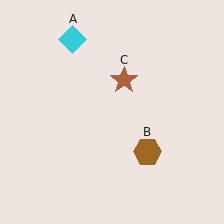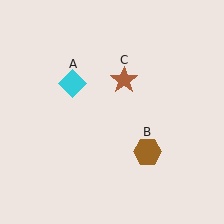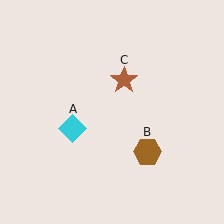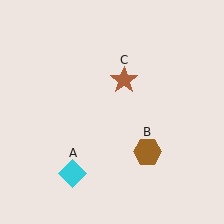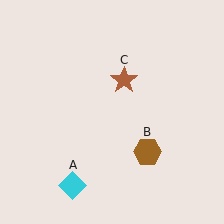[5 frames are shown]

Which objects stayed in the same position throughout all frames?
Brown hexagon (object B) and brown star (object C) remained stationary.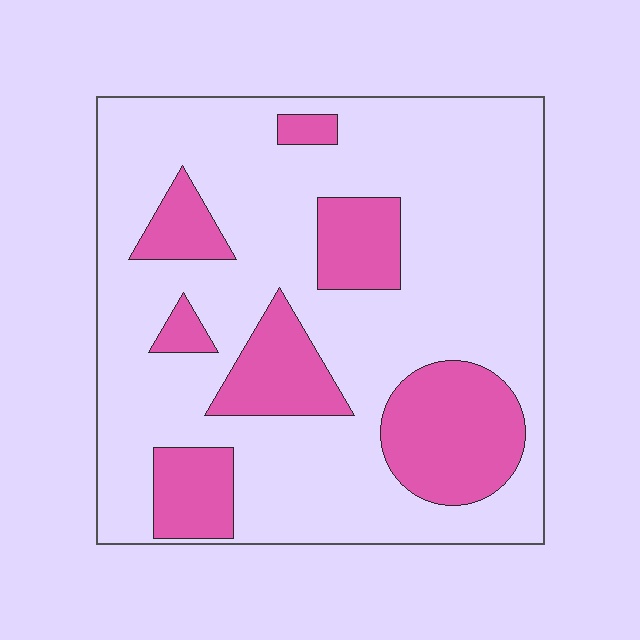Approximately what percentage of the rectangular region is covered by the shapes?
Approximately 25%.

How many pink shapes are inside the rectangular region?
7.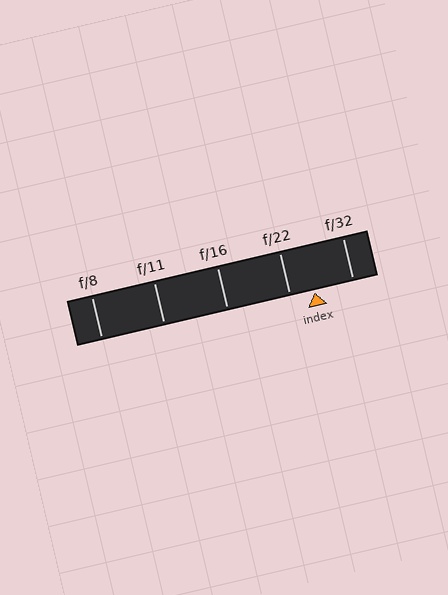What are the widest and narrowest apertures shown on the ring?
The widest aperture shown is f/8 and the narrowest is f/32.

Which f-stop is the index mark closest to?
The index mark is closest to f/22.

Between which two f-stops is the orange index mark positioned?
The index mark is between f/22 and f/32.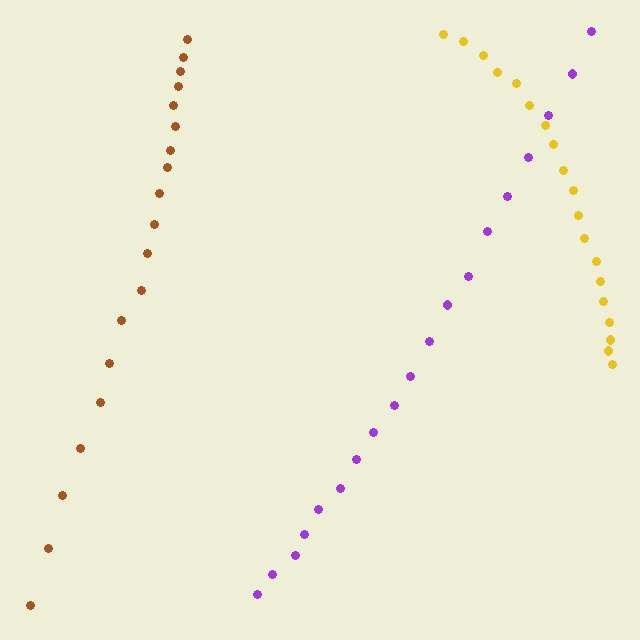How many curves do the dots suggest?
There are 3 distinct paths.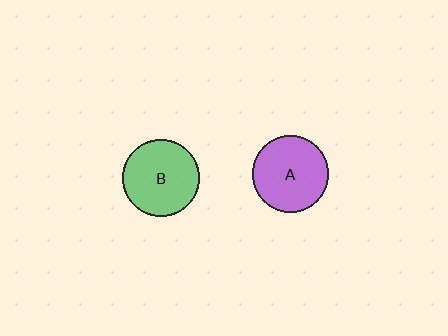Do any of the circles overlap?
No, none of the circles overlap.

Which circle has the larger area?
Circle B (green).